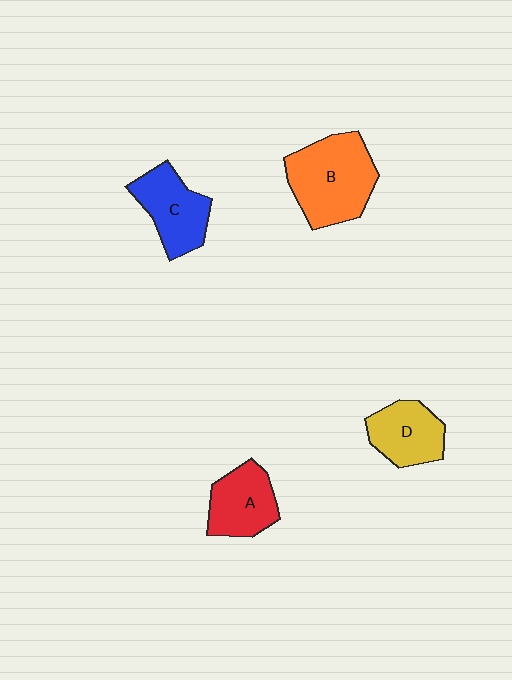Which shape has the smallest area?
Shape D (yellow).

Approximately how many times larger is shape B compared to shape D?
Approximately 1.6 times.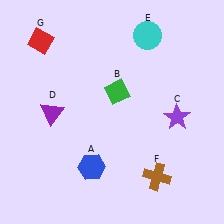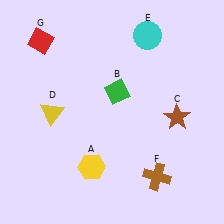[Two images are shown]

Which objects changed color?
A changed from blue to yellow. C changed from purple to brown. D changed from purple to yellow.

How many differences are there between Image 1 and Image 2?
There are 3 differences between the two images.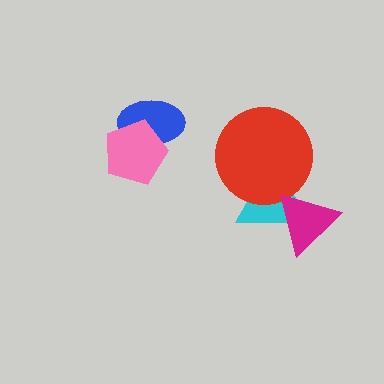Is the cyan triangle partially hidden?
Yes, it is partially covered by another shape.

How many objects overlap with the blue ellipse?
1 object overlaps with the blue ellipse.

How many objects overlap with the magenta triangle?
1 object overlaps with the magenta triangle.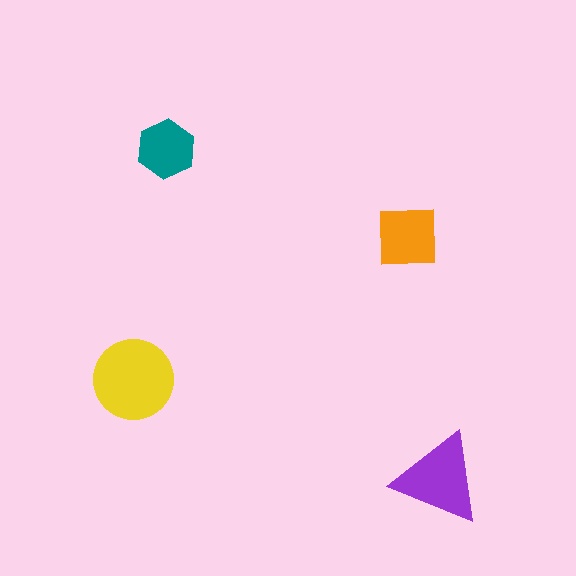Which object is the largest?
The yellow circle.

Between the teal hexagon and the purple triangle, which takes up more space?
The purple triangle.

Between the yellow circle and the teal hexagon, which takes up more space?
The yellow circle.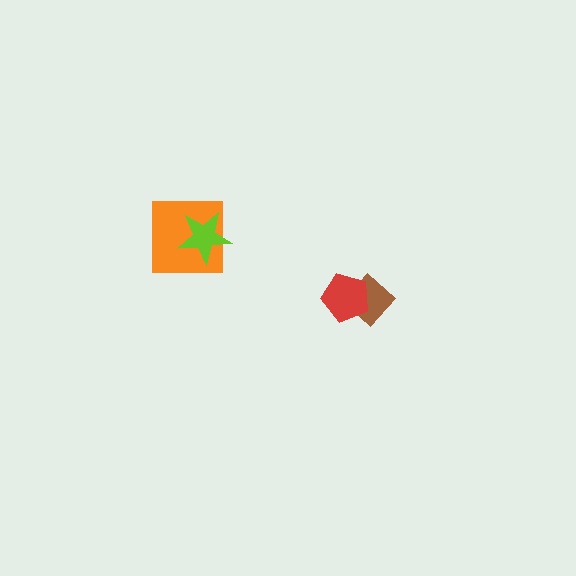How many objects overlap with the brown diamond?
1 object overlaps with the brown diamond.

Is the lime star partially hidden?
No, no other shape covers it.